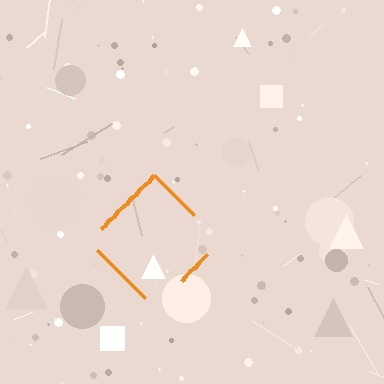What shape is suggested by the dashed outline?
The dashed outline suggests a diamond.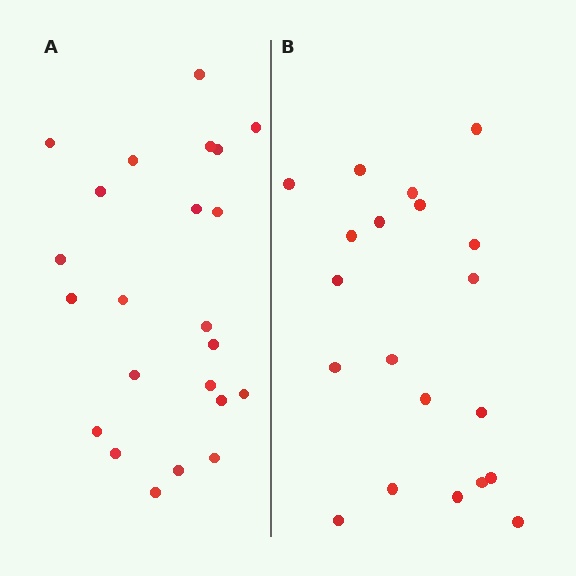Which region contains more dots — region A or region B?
Region A (the left region) has more dots.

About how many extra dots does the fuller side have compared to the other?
Region A has just a few more — roughly 2 or 3 more dots than region B.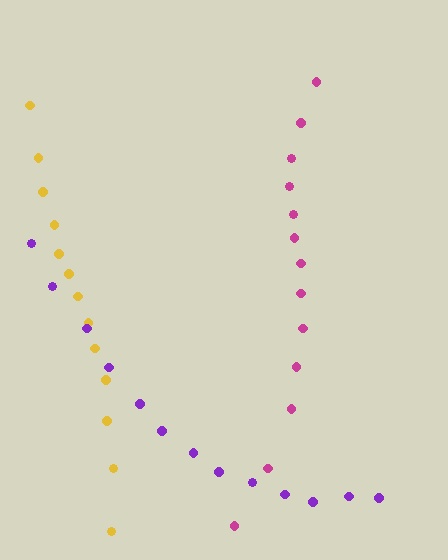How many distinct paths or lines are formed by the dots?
There are 3 distinct paths.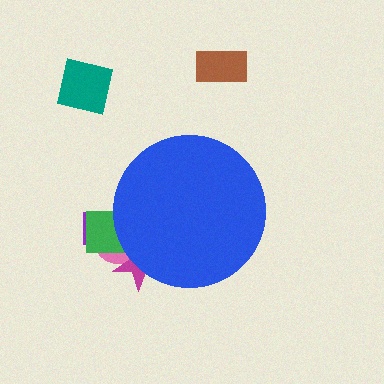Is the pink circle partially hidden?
Yes, the pink circle is partially hidden behind the blue circle.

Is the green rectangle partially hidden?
Yes, the green rectangle is partially hidden behind the blue circle.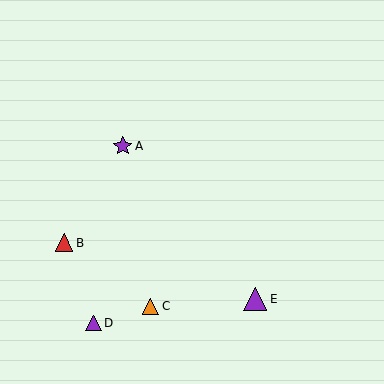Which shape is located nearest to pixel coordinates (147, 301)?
The orange triangle (labeled C) at (151, 306) is nearest to that location.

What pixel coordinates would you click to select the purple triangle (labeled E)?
Click at (255, 299) to select the purple triangle E.